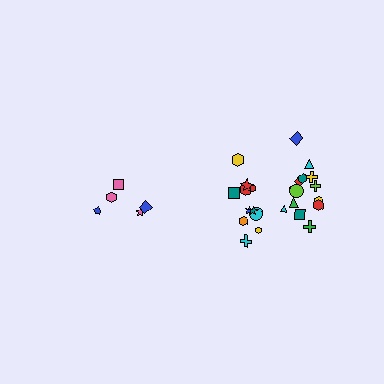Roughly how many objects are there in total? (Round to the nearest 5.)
Roughly 30 objects in total.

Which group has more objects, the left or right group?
The right group.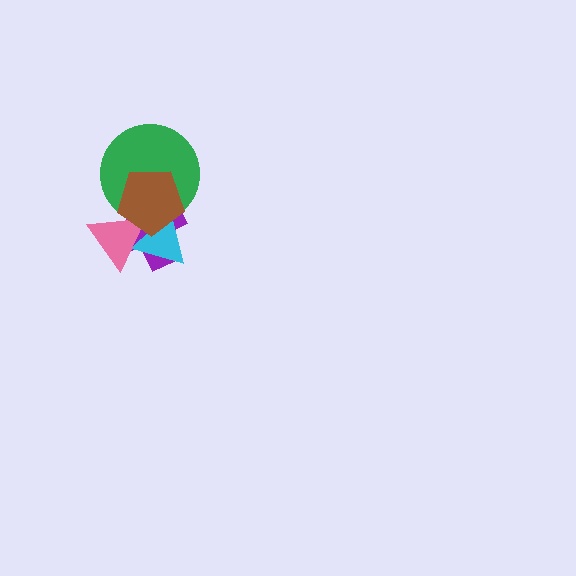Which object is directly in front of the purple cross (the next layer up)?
The cyan triangle is directly in front of the purple cross.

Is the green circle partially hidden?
Yes, it is partially covered by another shape.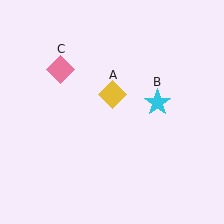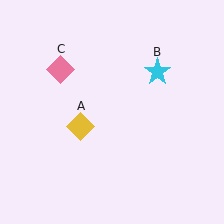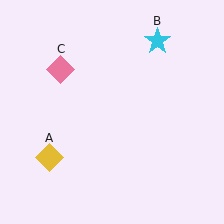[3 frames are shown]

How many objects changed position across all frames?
2 objects changed position: yellow diamond (object A), cyan star (object B).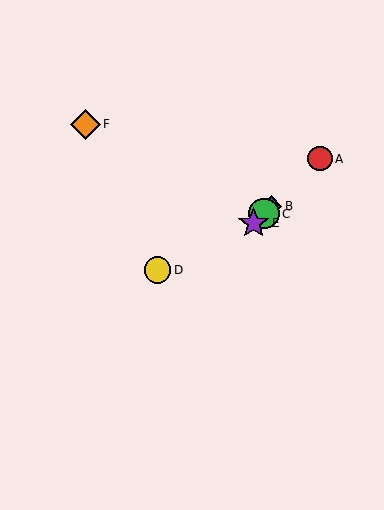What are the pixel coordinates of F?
Object F is at (85, 124).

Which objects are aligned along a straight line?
Objects A, B, C, E are aligned along a straight line.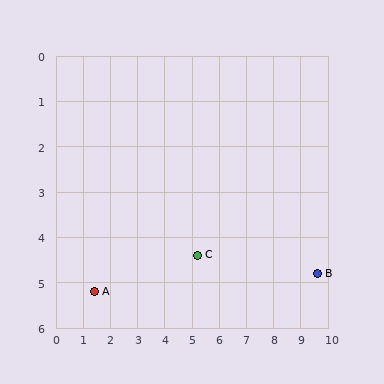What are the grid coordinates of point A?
Point A is at approximately (1.4, 5.2).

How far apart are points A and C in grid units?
Points A and C are about 3.9 grid units apart.